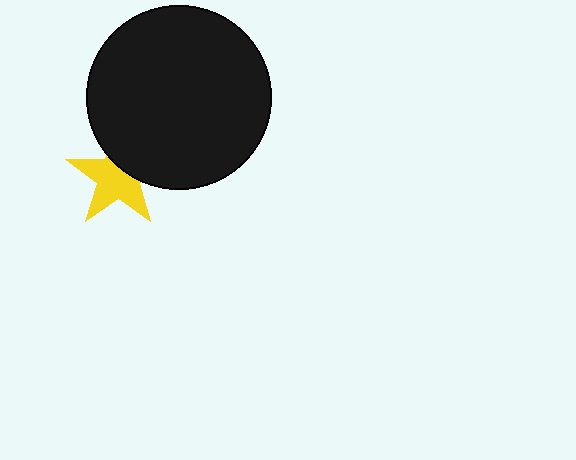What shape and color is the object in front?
The object in front is a black circle.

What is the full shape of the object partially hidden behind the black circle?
The partially hidden object is a yellow star.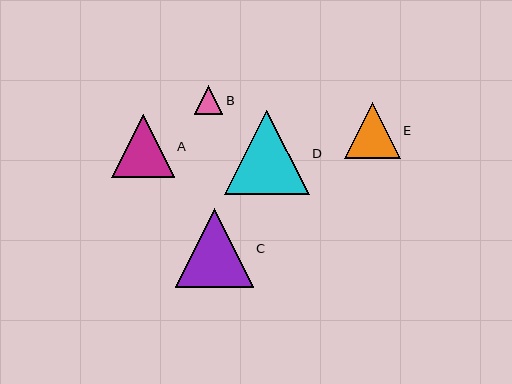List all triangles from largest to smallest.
From largest to smallest: D, C, A, E, B.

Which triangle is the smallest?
Triangle B is the smallest with a size of approximately 28 pixels.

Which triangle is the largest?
Triangle D is the largest with a size of approximately 85 pixels.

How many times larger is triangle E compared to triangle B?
Triangle E is approximately 2.0 times the size of triangle B.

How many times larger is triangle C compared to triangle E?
Triangle C is approximately 1.4 times the size of triangle E.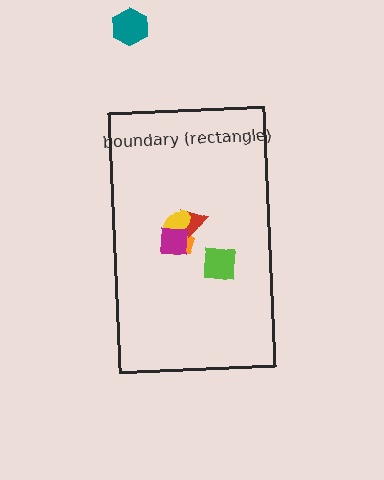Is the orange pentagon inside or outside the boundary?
Inside.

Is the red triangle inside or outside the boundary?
Inside.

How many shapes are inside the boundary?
5 inside, 1 outside.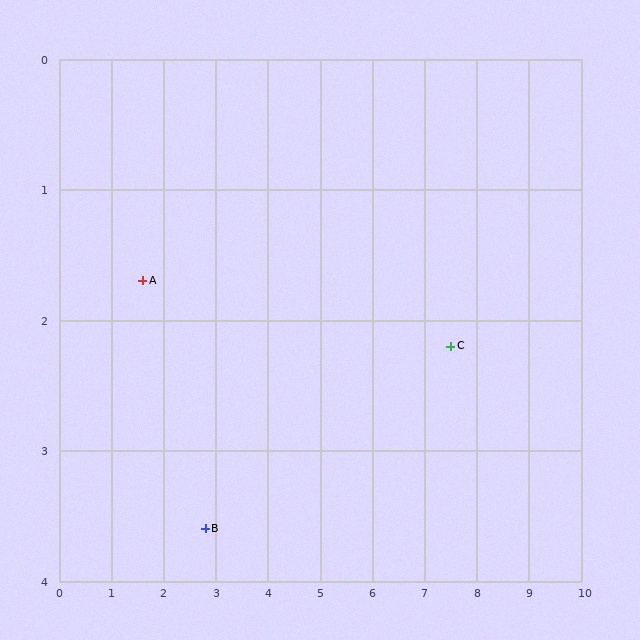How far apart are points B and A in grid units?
Points B and A are about 2.2 grid units apart.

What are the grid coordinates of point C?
Point C is at approximately (7.5, 2.2).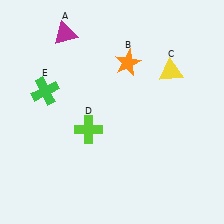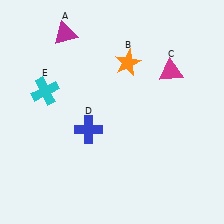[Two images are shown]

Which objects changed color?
C changed from yellow to magenta. D changed from lime to blue. E changed from green to cyan.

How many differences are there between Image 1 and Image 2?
There are 3 differences between the two images.